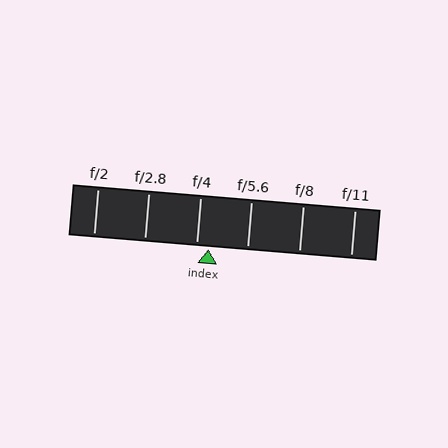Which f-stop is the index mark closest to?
The index mark is closest to f/4.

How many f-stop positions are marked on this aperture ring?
There are 6 f-stop positions marked.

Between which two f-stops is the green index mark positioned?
The index mark is between f/4 and f/5.6.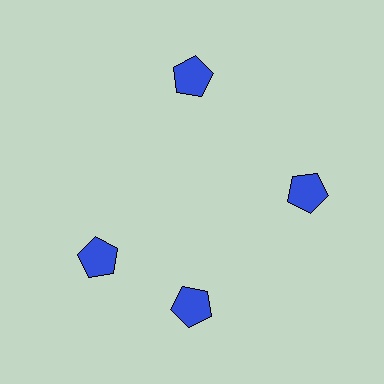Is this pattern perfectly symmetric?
No. The 4 blue pentagons are arranged in a ring, but one element near the 9 o'clock position is rotated out of alignment along the ring, breaking the 4-fold rotational symmetry.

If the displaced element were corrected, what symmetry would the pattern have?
It would have 4-fold rotational symmetry — the pattern would map onto itself every 90 degrees.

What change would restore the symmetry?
The symmetry would be restored by rotating it back into even spacing with its neighbors so that all 4 pentagons sit at equal angles and equal distance from the center.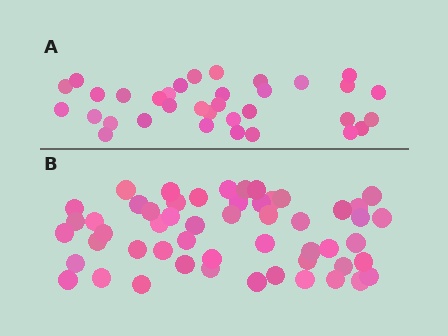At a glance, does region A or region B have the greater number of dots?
Region B (the bottom region) has more dots.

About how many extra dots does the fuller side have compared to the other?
Region B has approximately 20 more dots than region A.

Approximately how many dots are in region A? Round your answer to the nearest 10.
About 30 dots. (The exact count is 34, which rounds to 30.)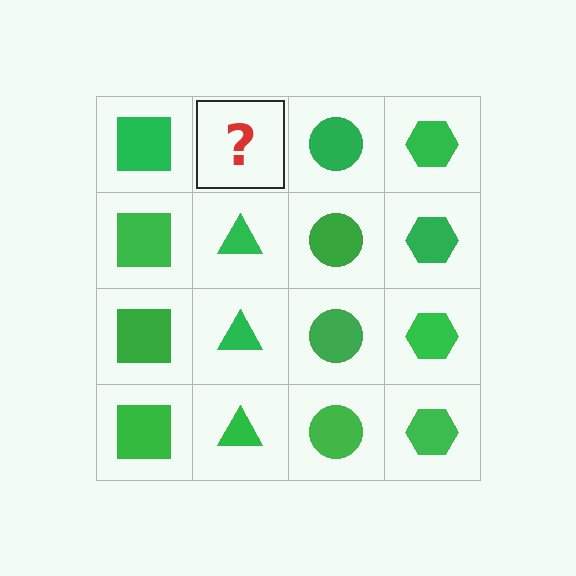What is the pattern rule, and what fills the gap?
The rule is that each column has a consistent shape. The gap should be filled with a green triangle.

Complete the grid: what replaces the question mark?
The question mark should be replaced with a green triangle.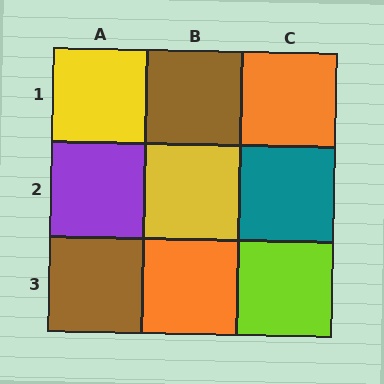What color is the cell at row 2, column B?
Yellow.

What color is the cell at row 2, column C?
Teal.